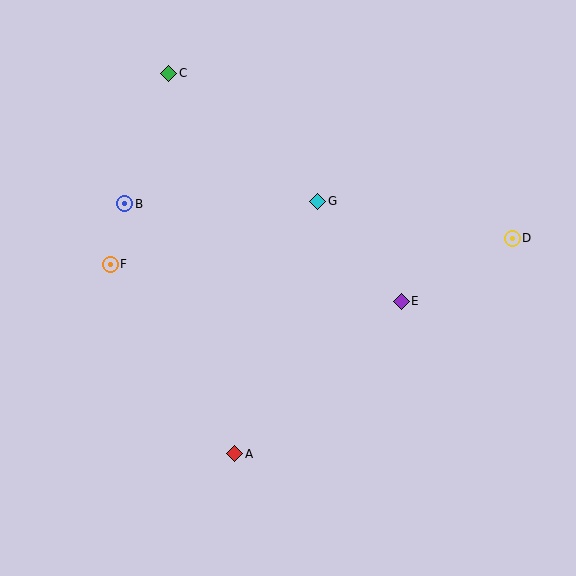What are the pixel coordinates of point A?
Point A is at (235, 454).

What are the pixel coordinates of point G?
Point G is at (318, 201).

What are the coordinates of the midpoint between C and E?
The midpoint between C and E is at (285, 187).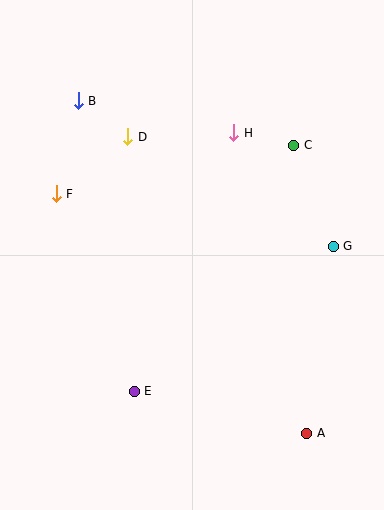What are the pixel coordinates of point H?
Point H is at (234, 133).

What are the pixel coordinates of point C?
Point C is at (294, 145).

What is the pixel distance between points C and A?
The distance between C and A is 288 pixels.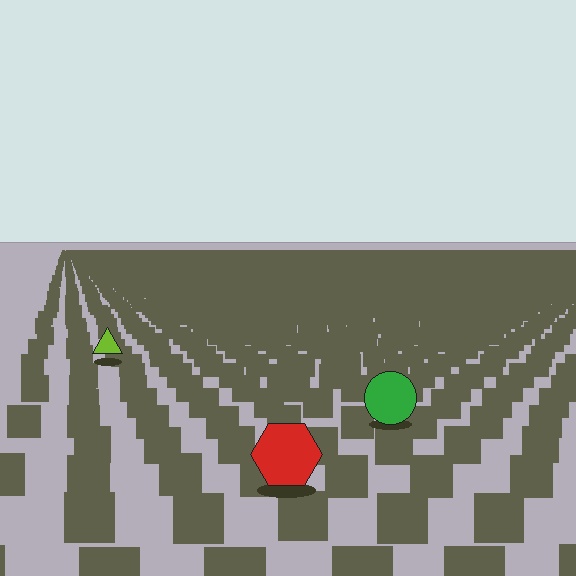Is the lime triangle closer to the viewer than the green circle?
No. The green circle is closer — you can tell from the texture gradient: the ground texture is coarser near it.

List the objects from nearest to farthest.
From nearest to farthest: the red hexagon, the green circle, the lime triangle.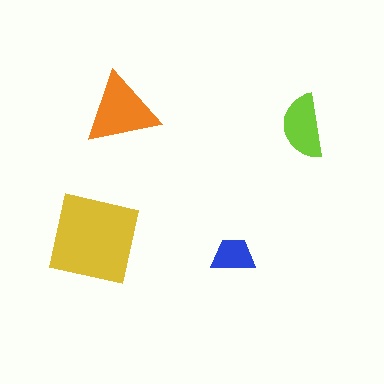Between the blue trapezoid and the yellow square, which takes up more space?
The yellow square.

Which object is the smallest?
The blue trapezoid.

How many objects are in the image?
There are 4 objects in the image.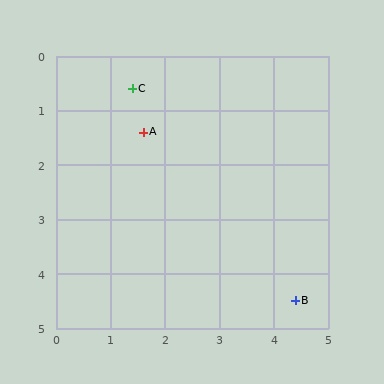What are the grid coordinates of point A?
Point A is at approximately (1.6, 1.4).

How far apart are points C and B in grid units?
Points C and B are about 4.9 grid units apart.